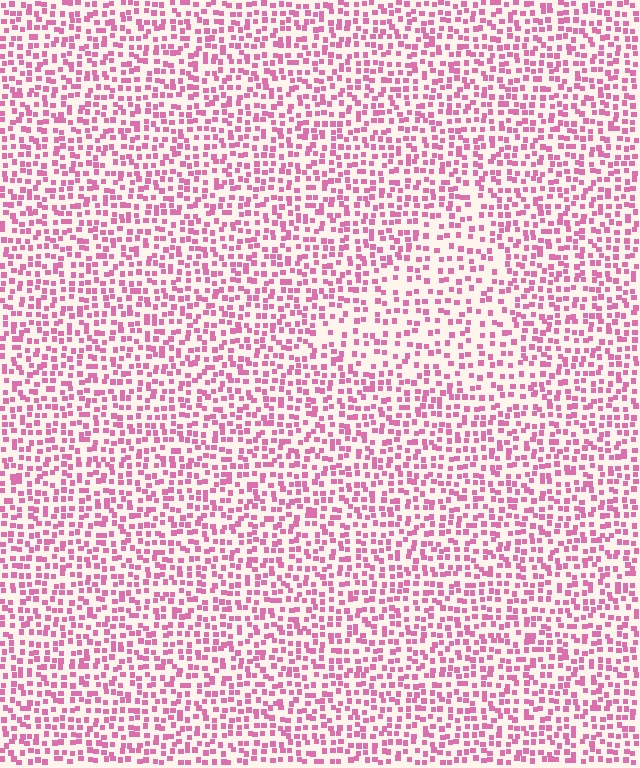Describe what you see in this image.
The image contains small pink elements arranged at two different densities. A triangle-shaped region is visible where the elements are less densely packed than the surrounding area.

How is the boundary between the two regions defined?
The boundary is defined by a change in element density (approximately 1.6x ratio). All elements are the same color, size, and shape.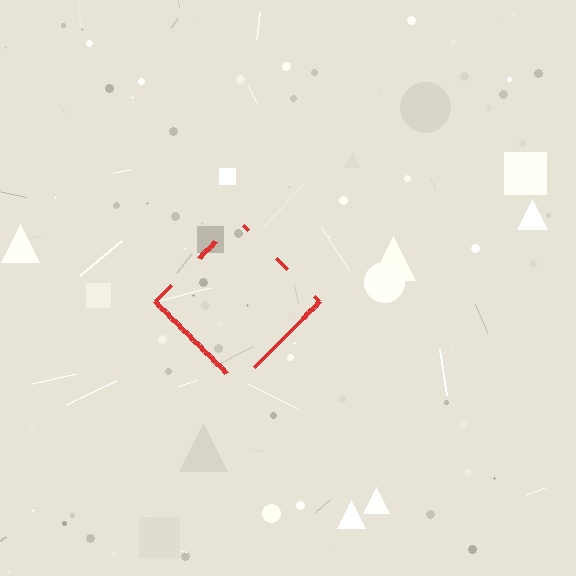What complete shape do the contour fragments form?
The contour fragments form a diamond.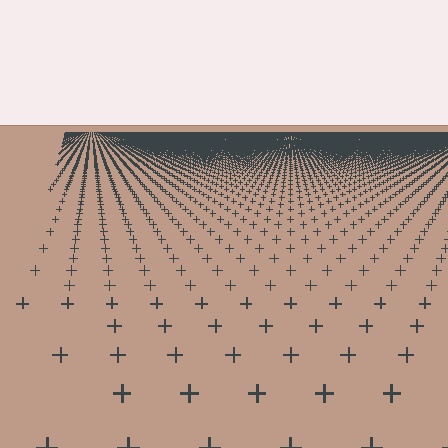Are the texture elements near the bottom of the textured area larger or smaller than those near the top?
Larger. Near the bottom, elements are closer to the viewer and appear at a bigger on-screen size.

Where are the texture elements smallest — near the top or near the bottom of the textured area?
Near the top.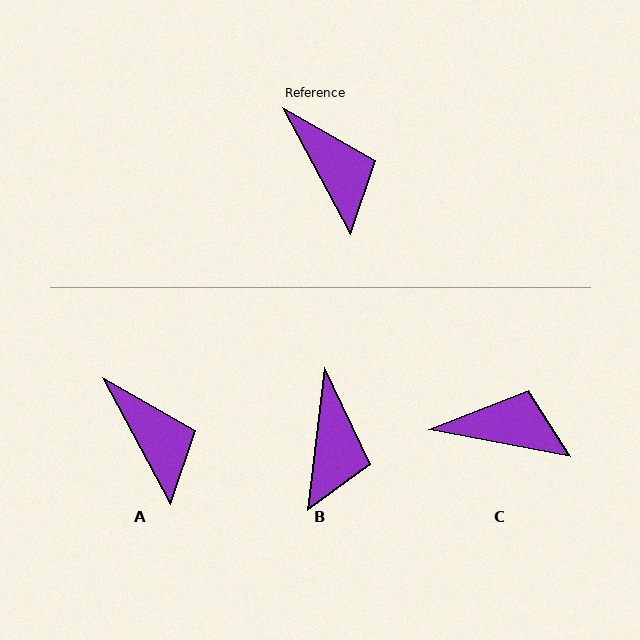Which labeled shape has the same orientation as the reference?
A.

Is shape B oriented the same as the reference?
No, it is off by about 35 degrees.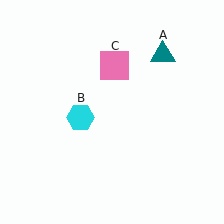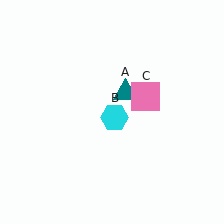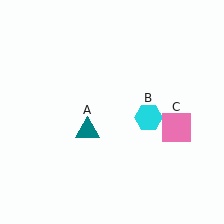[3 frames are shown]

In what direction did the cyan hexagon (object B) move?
The cyan hexagon (object B) moved right.